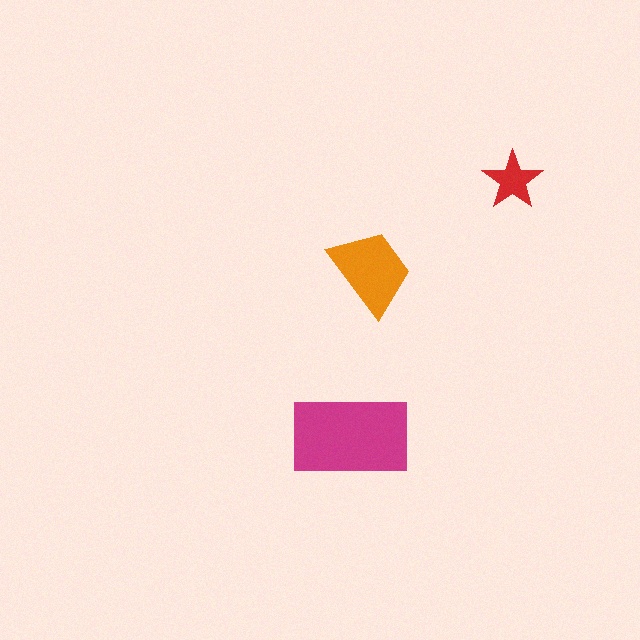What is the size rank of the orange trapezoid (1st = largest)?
2nd.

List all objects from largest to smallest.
The magenta rectangle, the orange trapezoid, the red star.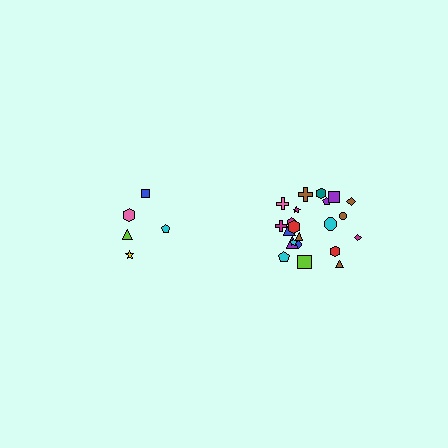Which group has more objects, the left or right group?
The right group.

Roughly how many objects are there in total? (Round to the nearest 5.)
Roughly 25 objects in total.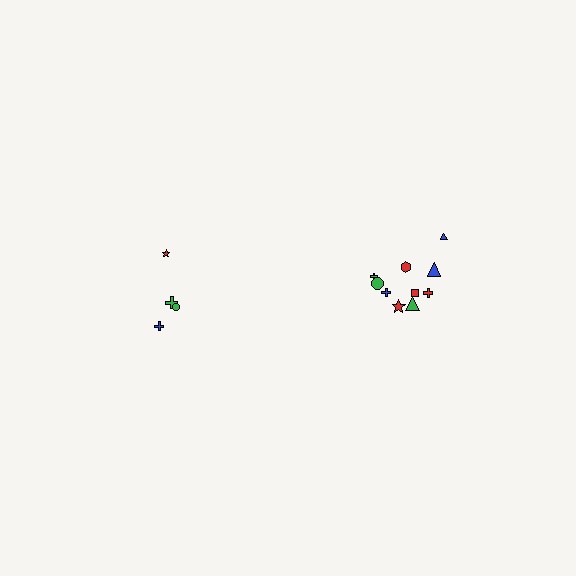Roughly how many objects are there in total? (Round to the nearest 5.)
Roughly 15 objects in total.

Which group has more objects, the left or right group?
The right group.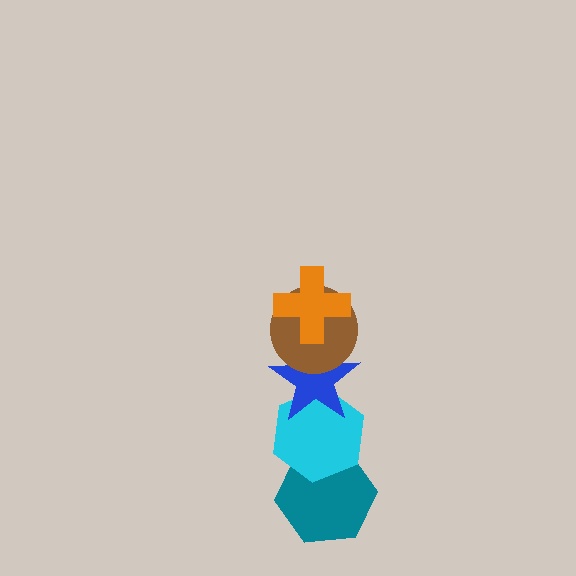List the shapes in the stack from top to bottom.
From top to bottom: the orange cross, the brown circle, the blue star, the cyan hexagon, the teal hexagon.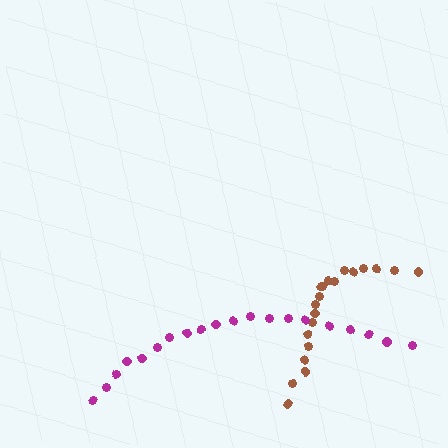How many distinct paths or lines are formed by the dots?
There are 2 distinct paths.